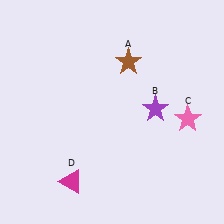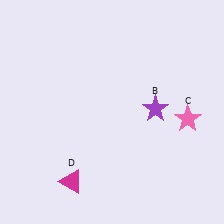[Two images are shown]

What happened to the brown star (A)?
The brown star (A) was removed in Image 2. It was in the top-right area of Image 1.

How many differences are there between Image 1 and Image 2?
There is 1 difference between the two images.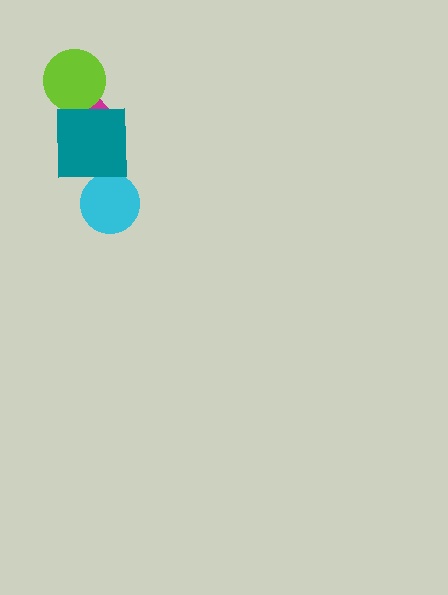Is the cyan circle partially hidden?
Yes, it is partially covered by another shape.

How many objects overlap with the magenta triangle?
2 objects overlap with the magenta triangle.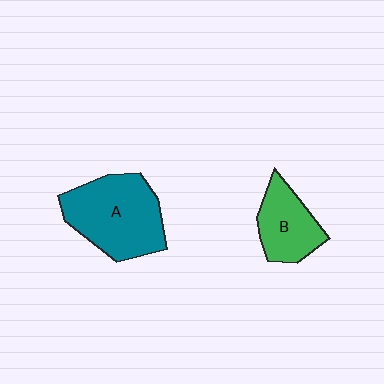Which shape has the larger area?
Shape A (teal).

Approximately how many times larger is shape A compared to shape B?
Approximately 1.7 times.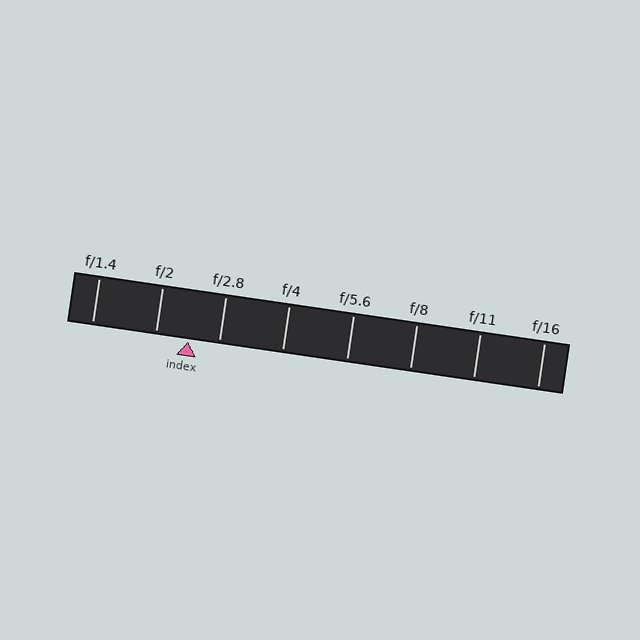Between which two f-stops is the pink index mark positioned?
The index mark is between f/2 and f/2.8.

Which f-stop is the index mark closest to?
The index mark is closest to f/2.8.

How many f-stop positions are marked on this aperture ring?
There are 8 f-stop positions marked.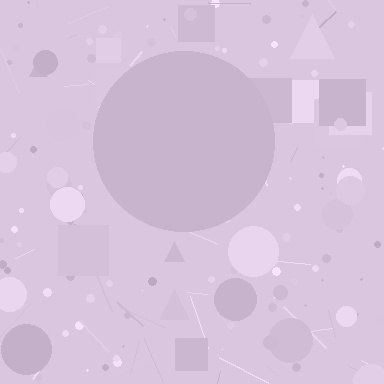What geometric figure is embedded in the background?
A circle is embedded in the background.